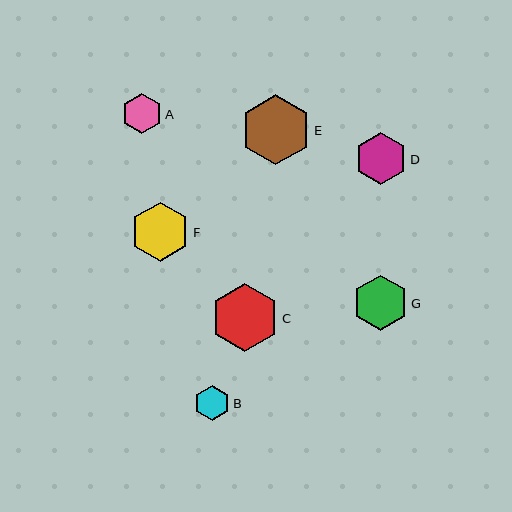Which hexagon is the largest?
Hexagon E is the largest with a size of approximately 70 pixels.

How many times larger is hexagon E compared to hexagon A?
Hexagon E is approximately 1.7 times the size of hexagon A.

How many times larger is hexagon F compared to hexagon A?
Hexagon F is approximately 1.5 times the size of hexagon A.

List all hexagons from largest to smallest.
From largest to smallest: E, C, F, G, D, A, B.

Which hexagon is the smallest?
Hexagon B is the smallest with a size of approximately 36 pixels.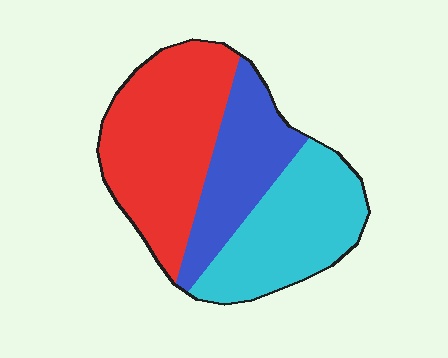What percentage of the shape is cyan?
Cyan covers around 35% of the shape.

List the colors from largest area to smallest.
From largest to smallest: red, cyan, blue.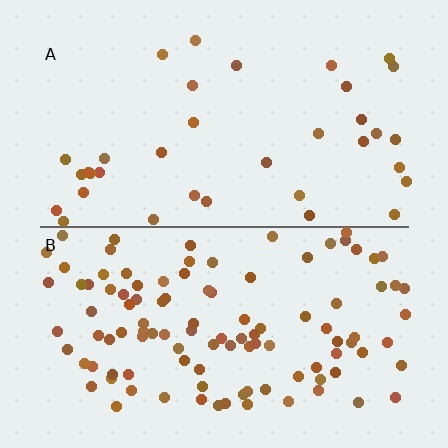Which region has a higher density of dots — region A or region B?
B (the bottom).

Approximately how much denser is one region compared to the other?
Approximately 3.0× — region B over region A.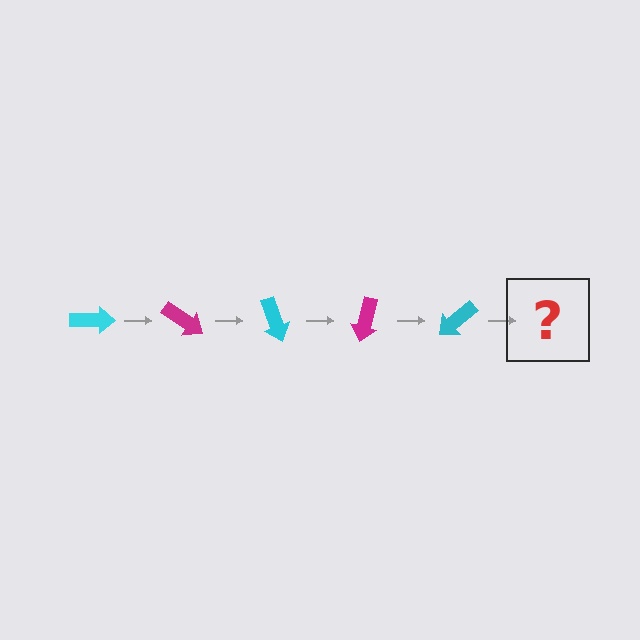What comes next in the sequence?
The next element should be a magenta arrow, rotated 175 degrees from the start.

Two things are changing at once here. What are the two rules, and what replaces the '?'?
The two rules are that it rotates 35 degrees each step and the color cycles through cyan and magenta. The '?' should be a magenta arrow, rotated 175 degrees from the start.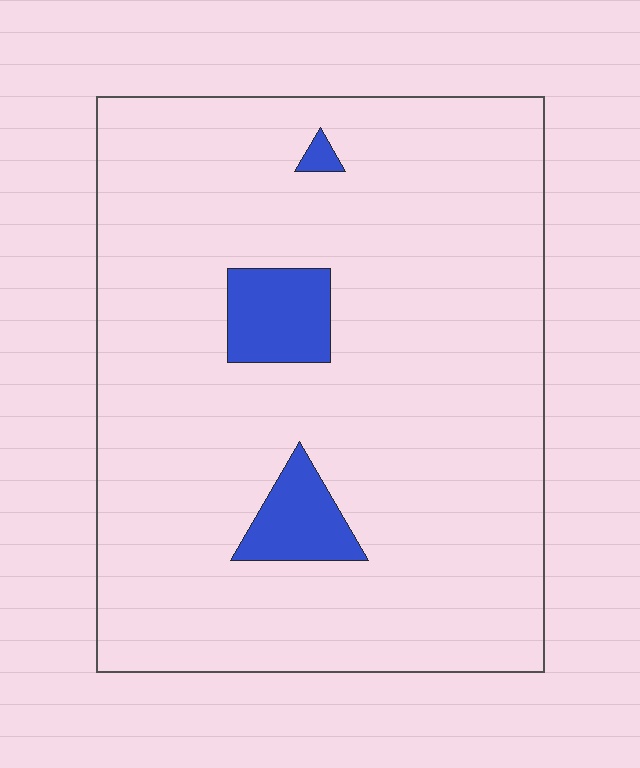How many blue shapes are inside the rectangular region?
3.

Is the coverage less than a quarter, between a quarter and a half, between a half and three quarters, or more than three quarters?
Less than a quarter.